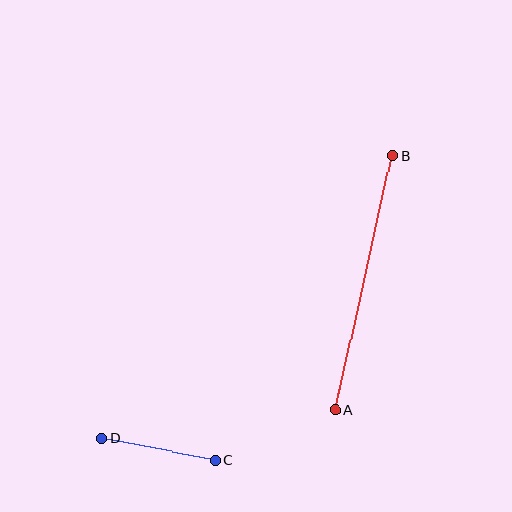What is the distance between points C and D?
The distance is approximately 115 pixels.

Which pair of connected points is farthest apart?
Points A and B are farthest apart.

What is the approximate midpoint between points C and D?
The midpoint is at approximately (158, 449) pixels.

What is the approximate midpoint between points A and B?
The midpoint is at approximately (364, 283) pixels.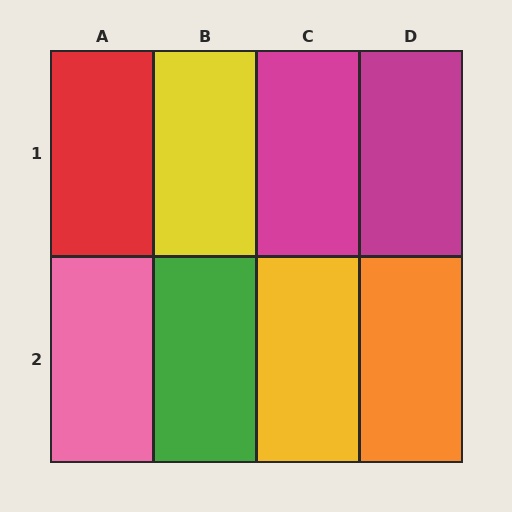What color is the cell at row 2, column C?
Yellow.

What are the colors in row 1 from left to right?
Red, yellow, magenta, magenta.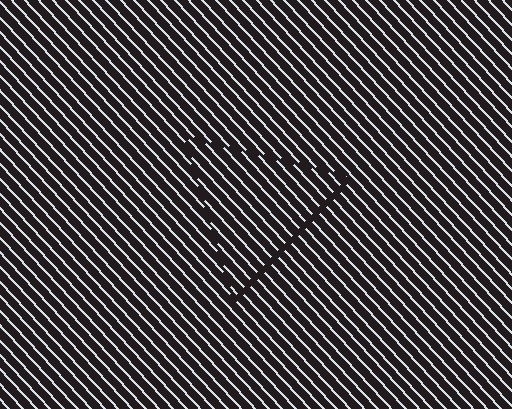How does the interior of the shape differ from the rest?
The interior of the shape contains the same grating, shifted by half a period — the contour is defined by the phase discontinuity where line-ends from the inner and outer gratings abut.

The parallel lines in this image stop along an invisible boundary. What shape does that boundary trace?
An illusory triangle. The interior of the shape contains the same grating, shifted by half a period — the contour is defined by the phase discontinuity where line-ends from the inner and outer gratings abut.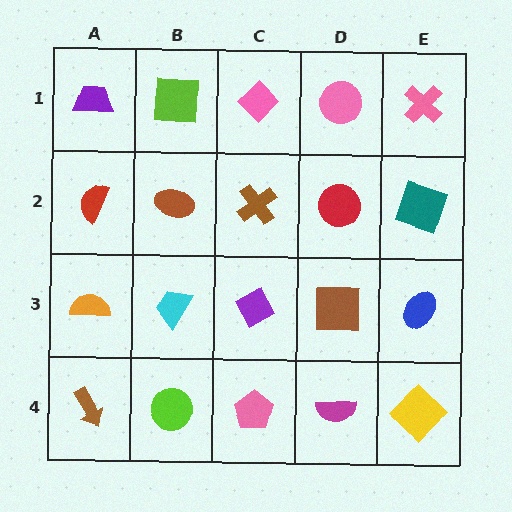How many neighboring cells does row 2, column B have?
4.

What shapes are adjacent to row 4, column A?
An orange semicircle (row 3, column A), a lime circle (row 4, column B).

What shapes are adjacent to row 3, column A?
A red semicircle (row 2, column A), a brown arrow (row 4, column A), a cyan trapezoid (row 3, column B).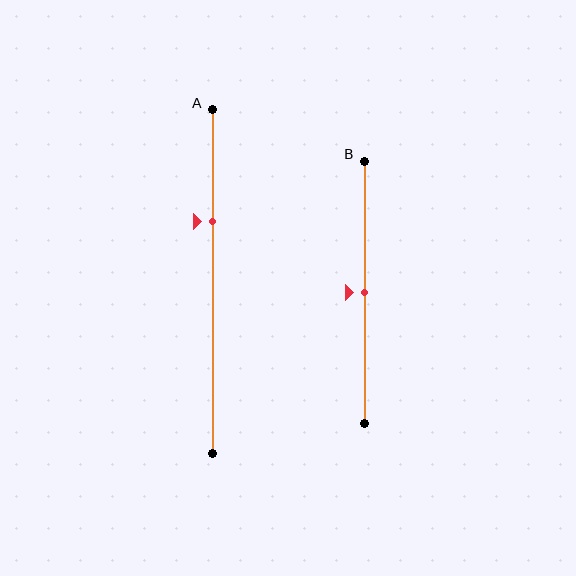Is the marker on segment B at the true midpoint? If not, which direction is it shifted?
Yes, the marker on segment B is at the true midpoint.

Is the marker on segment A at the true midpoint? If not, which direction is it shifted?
No, the marker on segment A is shifted upward by about 18% of the segment length.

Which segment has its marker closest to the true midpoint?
Segment B has its marker closest to the true midpoint.